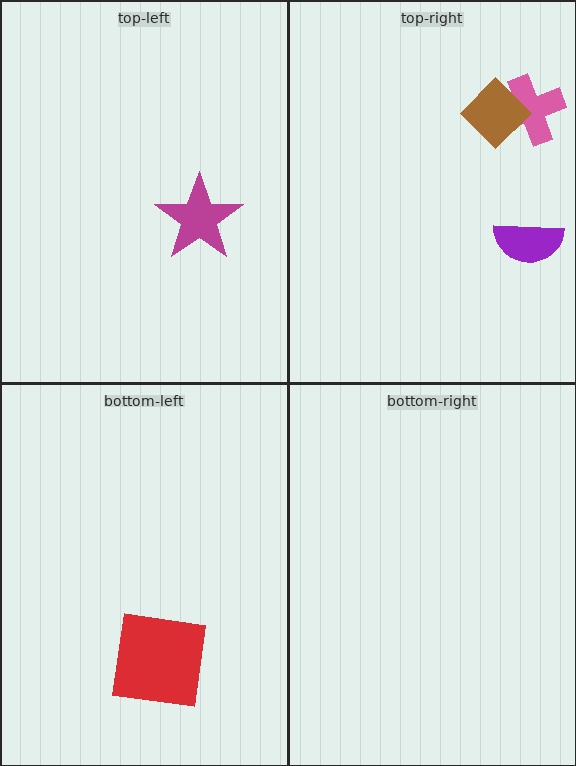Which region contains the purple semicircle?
The top-right region.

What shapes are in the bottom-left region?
The red square.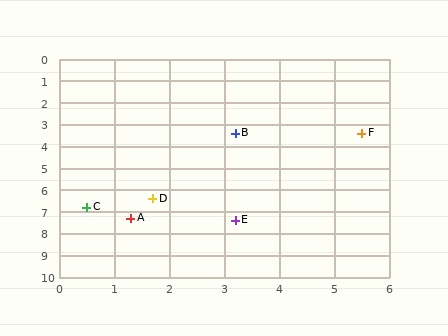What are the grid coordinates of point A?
Point A is at approximately (1.3, 7.3).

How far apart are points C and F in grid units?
Points C and F are about 6.0 grid units apart.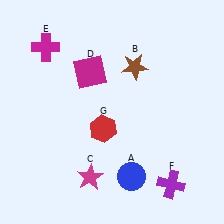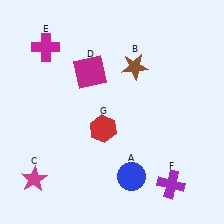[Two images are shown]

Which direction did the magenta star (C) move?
The magenta star (C) moved left.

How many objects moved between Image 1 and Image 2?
1 object moved between the two images.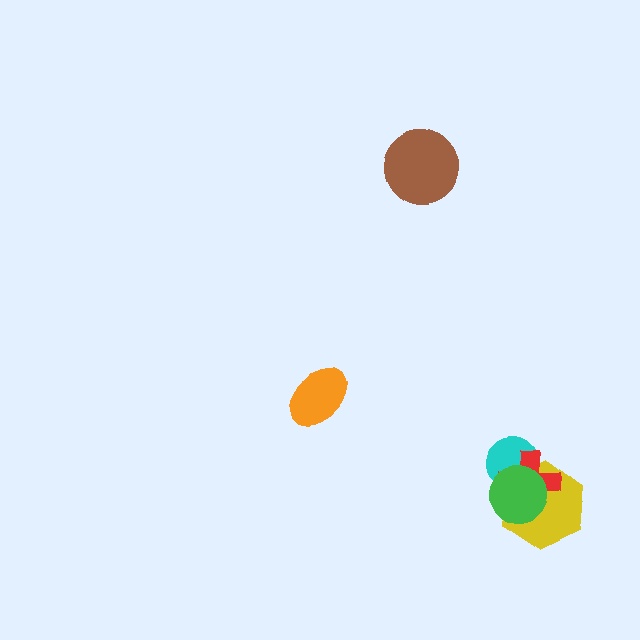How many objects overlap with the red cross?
3 objects overlap with the red cross.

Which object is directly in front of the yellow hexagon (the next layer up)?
The red cross is directly in front of the yellow hexagon.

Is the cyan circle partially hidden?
Yes, it is partially covered by another shape.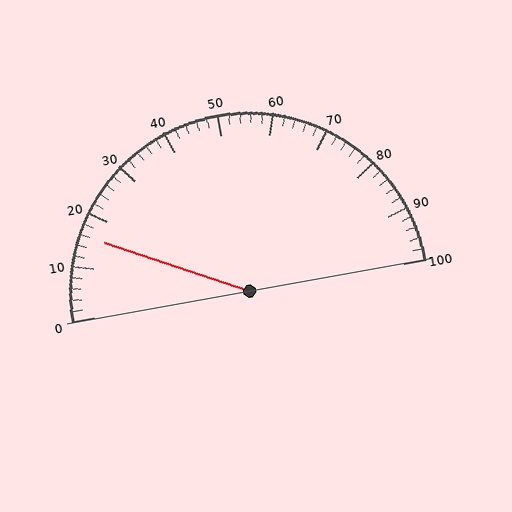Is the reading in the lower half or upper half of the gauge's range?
The reading is in the lower half of the range (0 to 100).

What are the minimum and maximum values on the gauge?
The gauge ranges from 0 to 100.